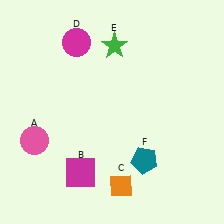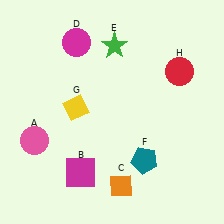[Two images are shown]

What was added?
A yellow diamond (G), a red circle (H) were added in Image 2.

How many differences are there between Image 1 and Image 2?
There are 2 differences between the two images.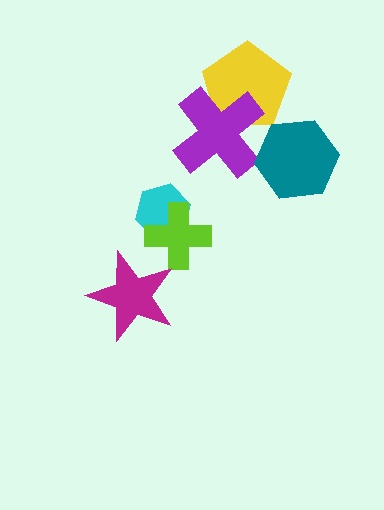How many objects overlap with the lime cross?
1 object overlaps with the lime cross.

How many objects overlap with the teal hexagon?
0 objects overlap with the teal hexagon.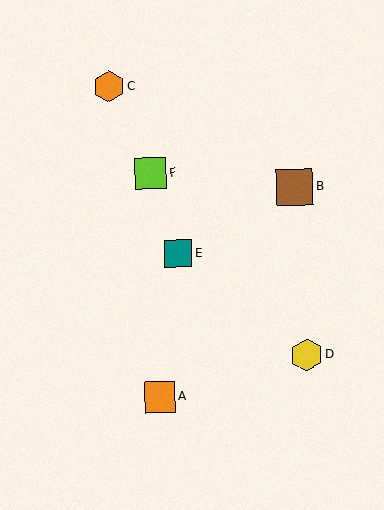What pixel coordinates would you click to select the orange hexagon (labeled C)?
Click at (109, 87) to select the orange hexagon C.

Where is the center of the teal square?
The center of the teal square is at (178, 254).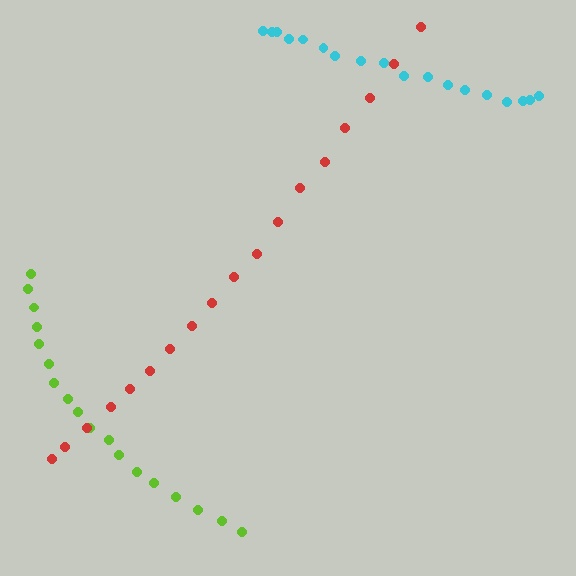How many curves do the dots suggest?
There are 3 distinct paths.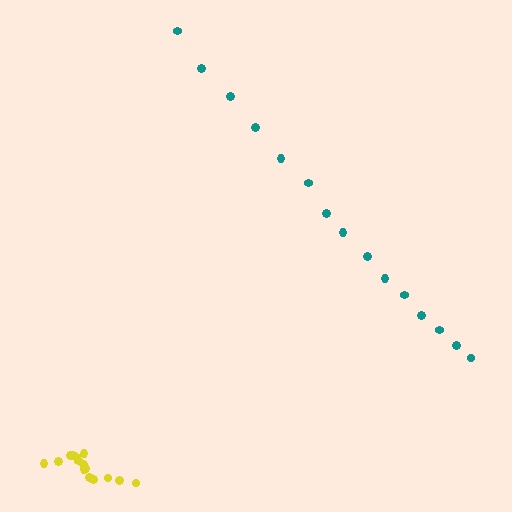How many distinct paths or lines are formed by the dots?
There are 2 distinct paths.